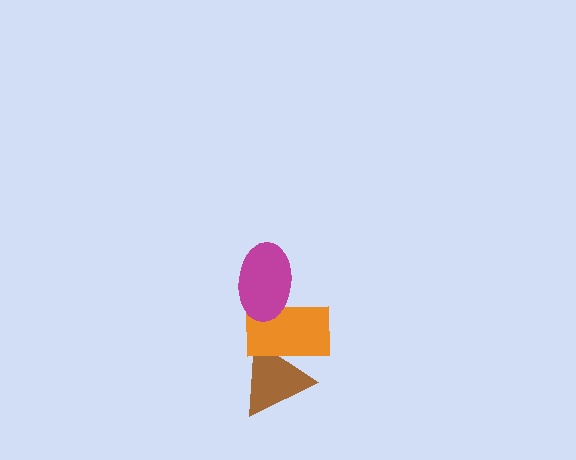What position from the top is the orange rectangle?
The orange rectangle is 2nd from the top.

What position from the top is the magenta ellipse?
The magenta ellipse is 1st from the top.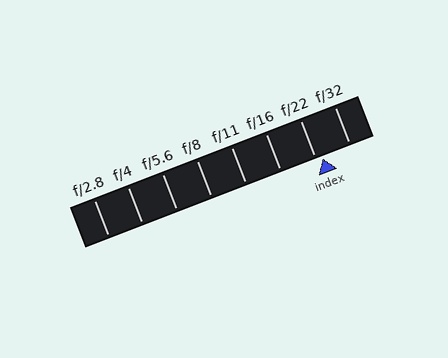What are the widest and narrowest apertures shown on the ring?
The widest aperture shown is f/2.8 and the narrowest is f/32.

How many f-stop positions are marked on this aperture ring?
There are 8 f-stop positions marked.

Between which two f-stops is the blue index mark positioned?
The index mark is between f/22 and f/32.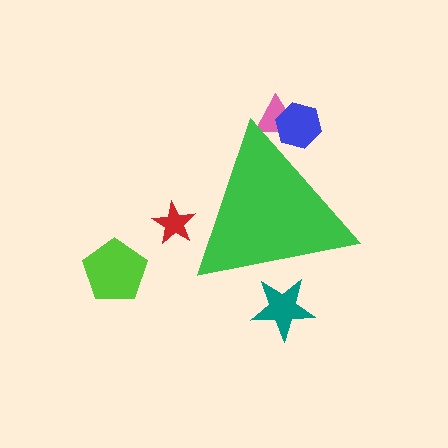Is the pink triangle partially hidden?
Yes, the pink triangle is partially hidden behind the green triangle.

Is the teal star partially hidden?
Yes, the teal star is partially hidden behind the green triangle.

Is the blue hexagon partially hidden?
Yes, the blue hexagon is partially hidden behind the green triangle.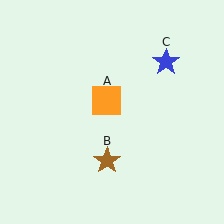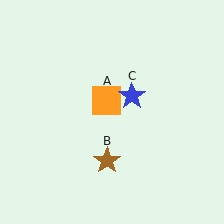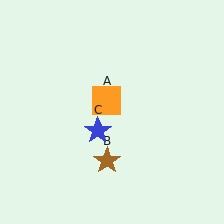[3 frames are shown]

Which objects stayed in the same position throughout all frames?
Orange square (object A) and brown star (object B) remained stationary.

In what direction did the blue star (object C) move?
The blue star (object C) moved down and to the left.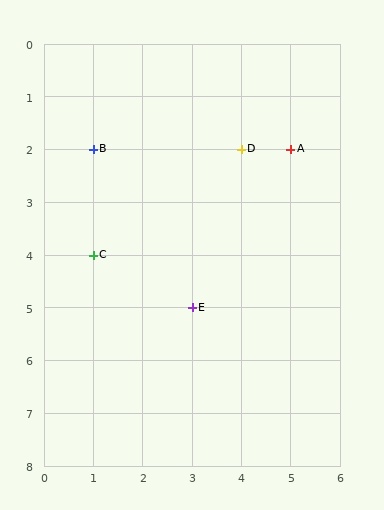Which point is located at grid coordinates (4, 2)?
Point D is at (4, 2).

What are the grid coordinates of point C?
Point C is at grid coordinates (1, 4).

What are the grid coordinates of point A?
Point A is at grid coordinates (5, 2).